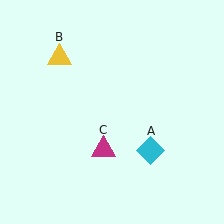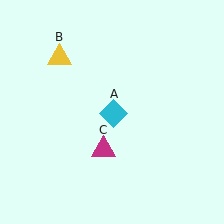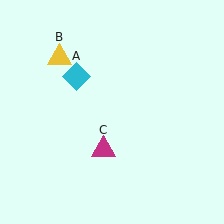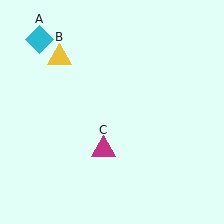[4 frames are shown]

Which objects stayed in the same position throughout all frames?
Yellow triangle (object B) and magenta triangle (object C) remained stationary.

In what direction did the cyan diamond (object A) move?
The cyan diamond (object A) moved up and to the left.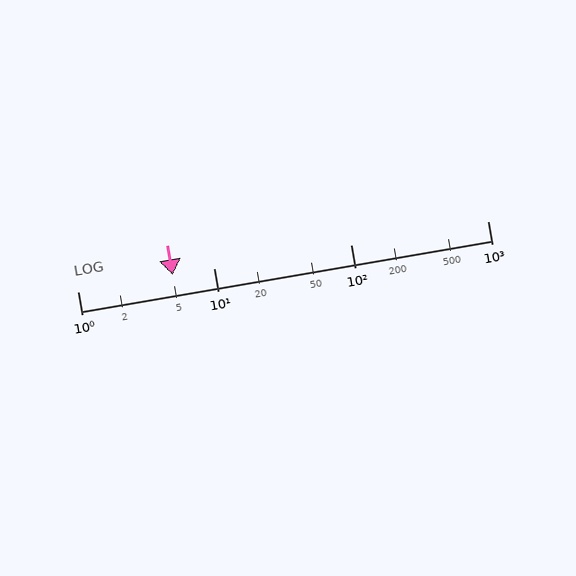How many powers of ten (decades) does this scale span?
The scale spans 3 decades, from 1 to 1000.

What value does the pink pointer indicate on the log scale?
The pointer indicates approximately 5.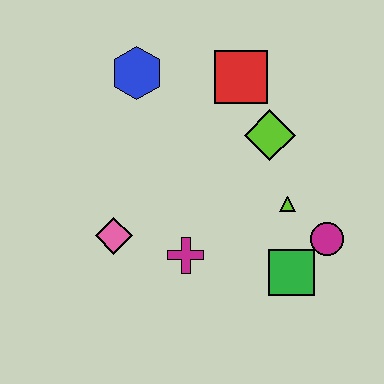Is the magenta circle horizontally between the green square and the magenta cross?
No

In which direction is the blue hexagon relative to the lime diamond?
The blue hexagon is to the left of the lime diamond.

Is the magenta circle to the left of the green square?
No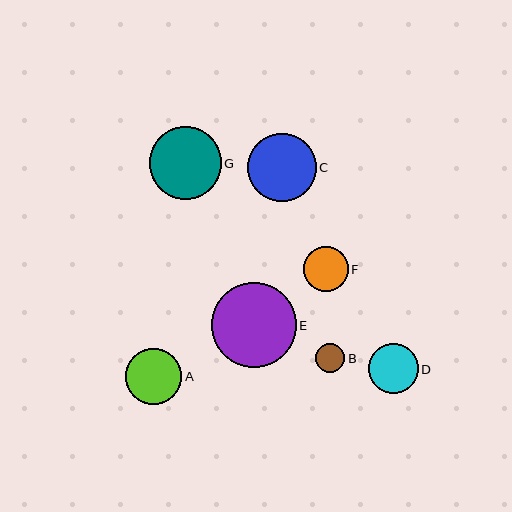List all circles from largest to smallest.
From largest to smallest: E, G, C, A, D, F, B.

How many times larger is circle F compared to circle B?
Circle F is approximately 1.5 times the size of circle B.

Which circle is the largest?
Circle E is the largest with a size of approximately 85 pixels.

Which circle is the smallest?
Circle B is the smallest with a size of approximately 29 pixels.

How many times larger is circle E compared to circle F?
Circle E is approximately 1.9 times the size of circle F.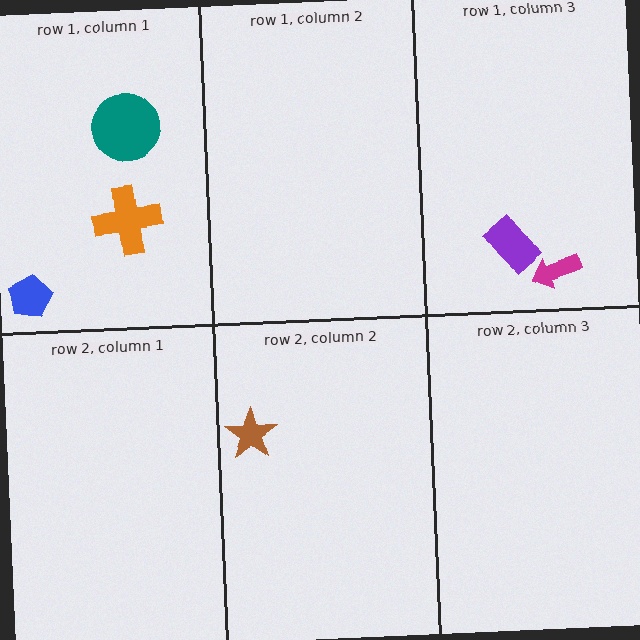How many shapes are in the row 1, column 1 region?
3.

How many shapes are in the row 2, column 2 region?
1.